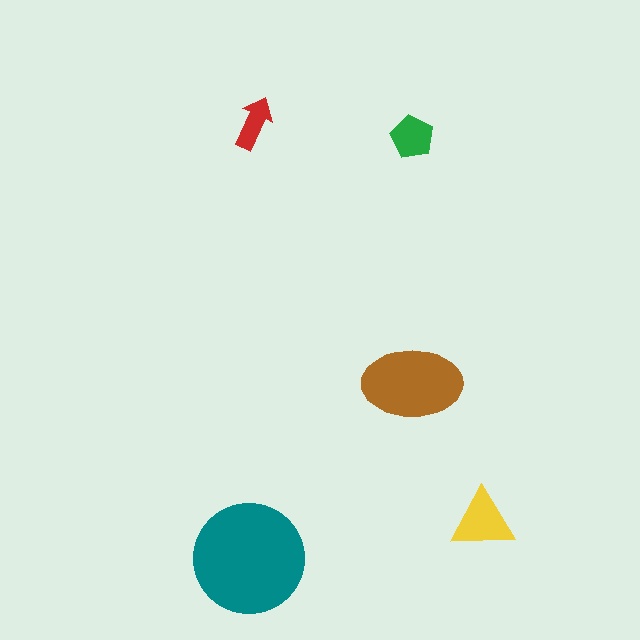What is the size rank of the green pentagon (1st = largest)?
4th.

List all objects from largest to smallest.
The teal circle, the brown ellipse, the yellow triangle, the green pentagon, the red arrow.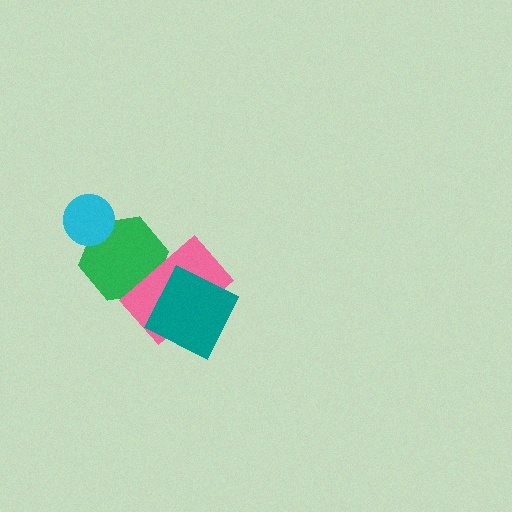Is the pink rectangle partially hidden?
Yes, it is partially covered by another shape.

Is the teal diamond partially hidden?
No, no other shape covers it.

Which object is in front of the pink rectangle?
The teal diamond is in front of the pink rectangle.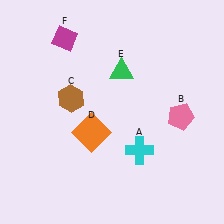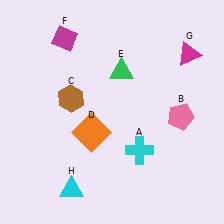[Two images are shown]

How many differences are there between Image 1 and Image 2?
There are 2 differences between the two images.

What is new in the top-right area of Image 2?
A magenta triangle (G) was added in the top-right area of Image 2.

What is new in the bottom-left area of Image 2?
A cyan triangle (H) was added in the bottom-left area of Image 2.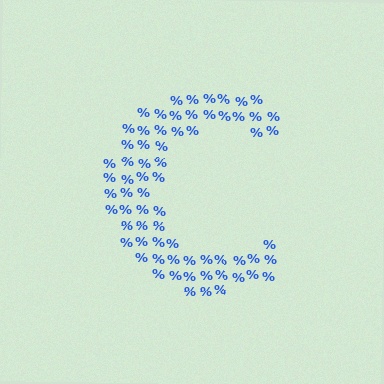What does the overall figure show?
The overall figure shows the letter C.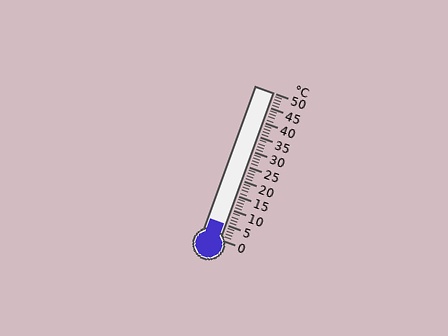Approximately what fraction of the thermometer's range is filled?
The thermometer is filled to approximately 10% of its range.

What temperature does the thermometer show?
The thermometer shows approximately 5°C.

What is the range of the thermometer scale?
The thermometer scale ranges from 0°C to 50°C.